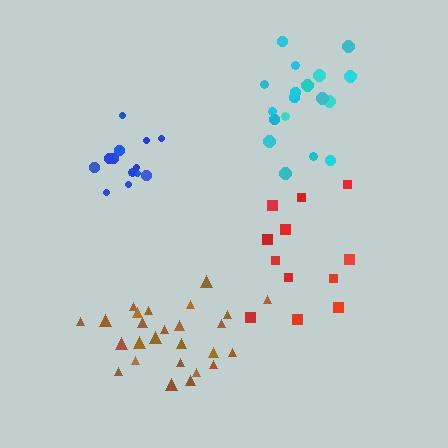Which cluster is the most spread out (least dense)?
Red.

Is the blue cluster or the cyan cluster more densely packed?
Blue.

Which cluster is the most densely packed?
Blue.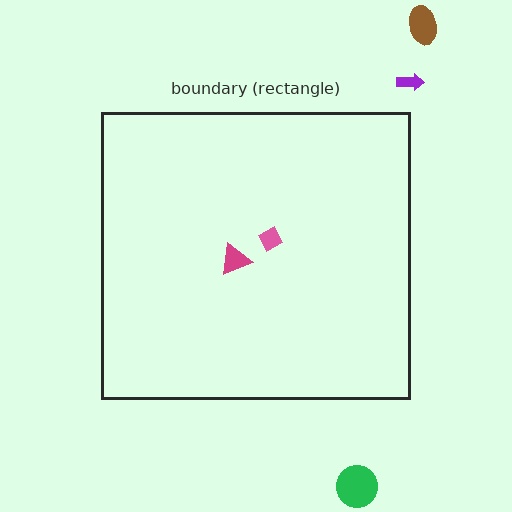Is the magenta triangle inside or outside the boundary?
Inside.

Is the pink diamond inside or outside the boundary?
Inside.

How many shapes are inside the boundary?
2 inside, 3 outside.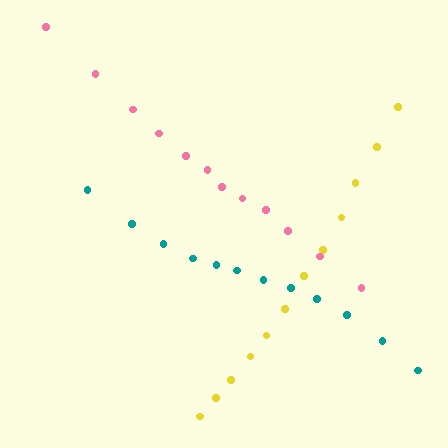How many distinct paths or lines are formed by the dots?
There are 3 distinct paths.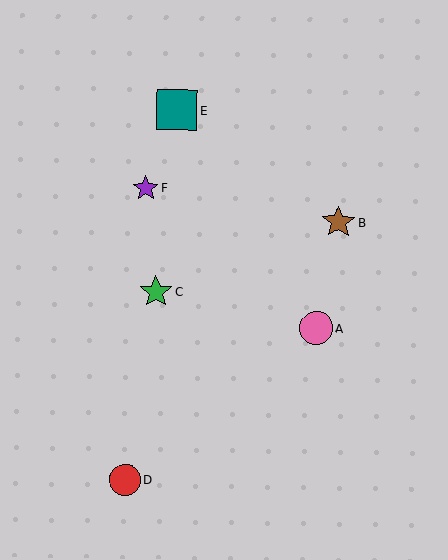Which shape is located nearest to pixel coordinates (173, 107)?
The teal square (labeled E) at (177, 110) is nearest to that location.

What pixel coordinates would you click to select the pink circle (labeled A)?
Click at (317, 328) to select the pink circle A.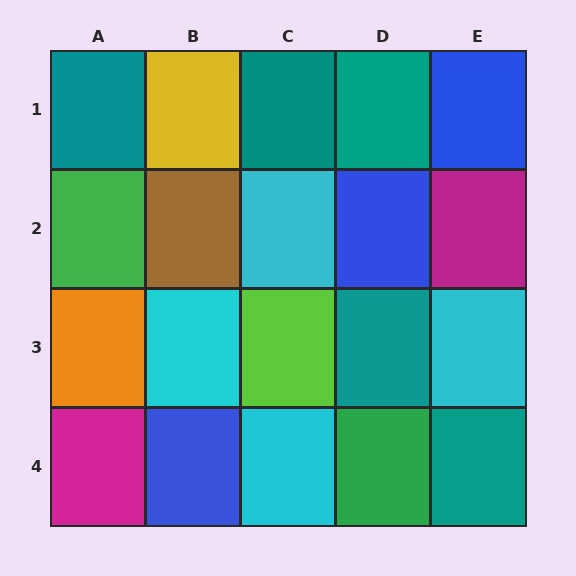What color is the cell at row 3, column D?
Teal.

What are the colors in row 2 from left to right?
Green, brown, cyan, blue, magenta.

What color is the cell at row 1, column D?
Teal.